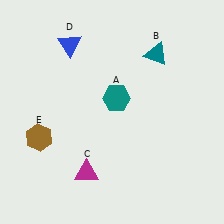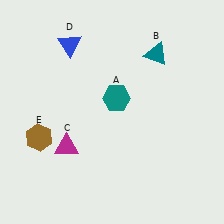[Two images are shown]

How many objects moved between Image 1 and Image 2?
1 object moved between the two images.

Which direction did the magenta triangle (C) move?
The magenta triangle (C) moved up.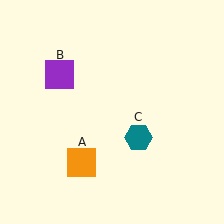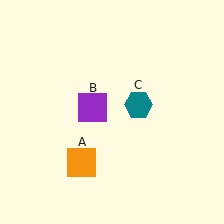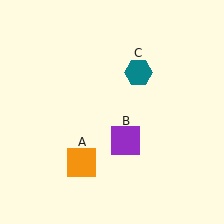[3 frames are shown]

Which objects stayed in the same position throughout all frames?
Orange square (object A) remained stationary.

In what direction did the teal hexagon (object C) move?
The teal hexagon (object C) moved up.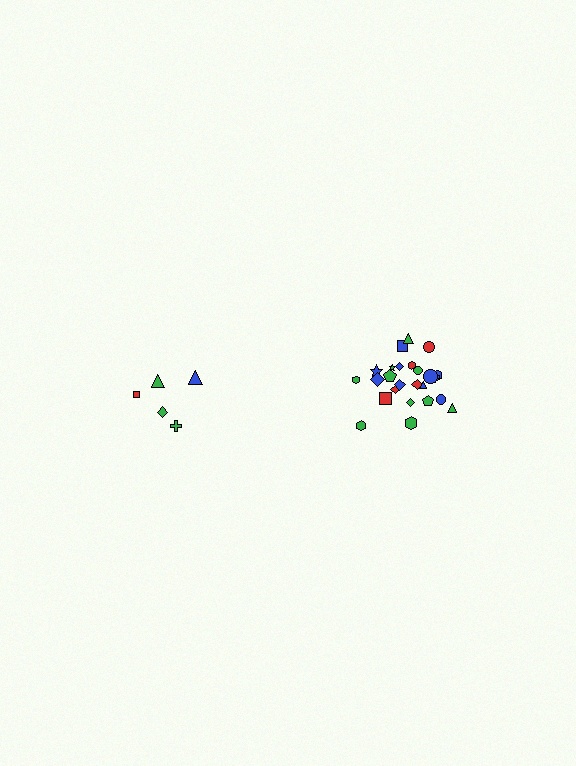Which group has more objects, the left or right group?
The right group.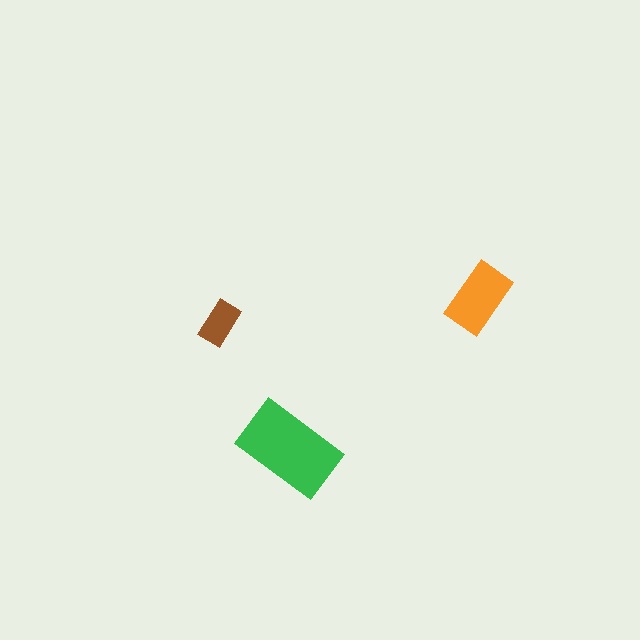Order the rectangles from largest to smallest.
the green one, the orange one, the brown one.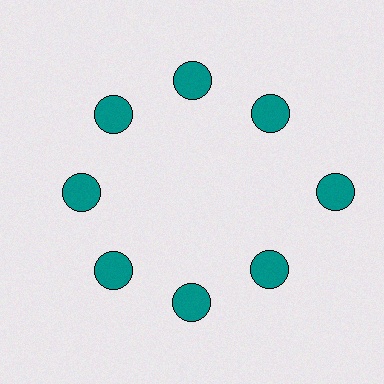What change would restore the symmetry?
The symmetry would be restored by moving it inward, back onto the ring so that all 8 circles sit at equal angles and equal distance from the center.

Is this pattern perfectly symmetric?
No. The 8 teal circles are arranged in a ring, but one element near the 3 o'clock position is pushed outward from the center, breaking the 8-fold rotational symmetry.